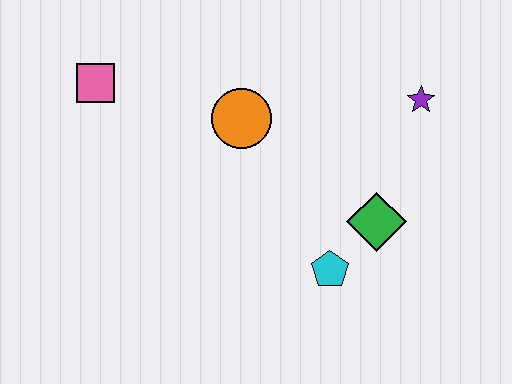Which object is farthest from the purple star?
The pink square is farthest from the purple star.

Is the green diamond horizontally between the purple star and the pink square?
Yes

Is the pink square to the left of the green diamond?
Yes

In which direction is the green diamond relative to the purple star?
The green diamond is below the purple star.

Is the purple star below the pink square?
Yes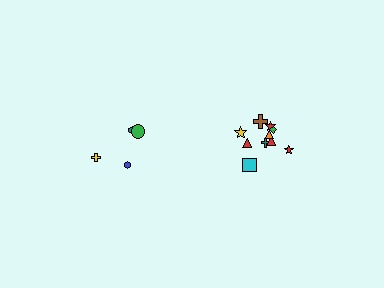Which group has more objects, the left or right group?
The right group.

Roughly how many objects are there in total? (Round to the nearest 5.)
Roughly 15 objects in total.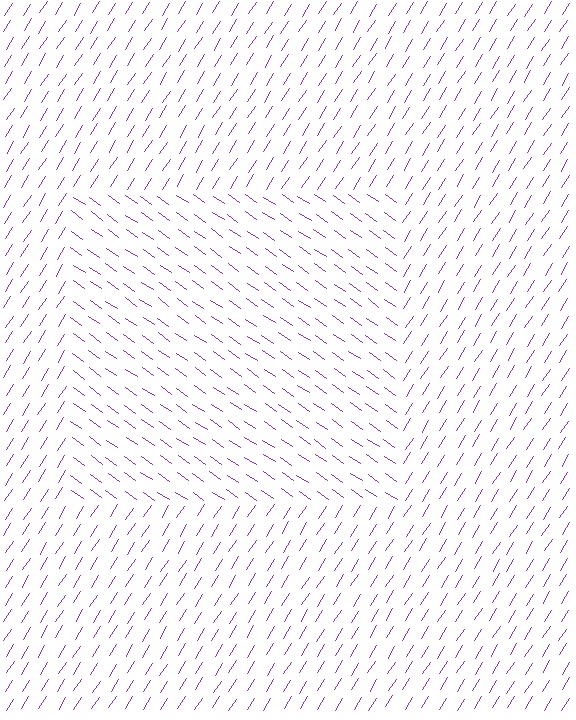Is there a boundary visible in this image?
Yes, there is a texture boundary formed by a change in line orientation.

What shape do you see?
I see a rectangle.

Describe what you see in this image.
The image is filled with small purple line segments. A rectangle region in the image has lines oriented differently from the surrounding lines, creating a visible texture boundary.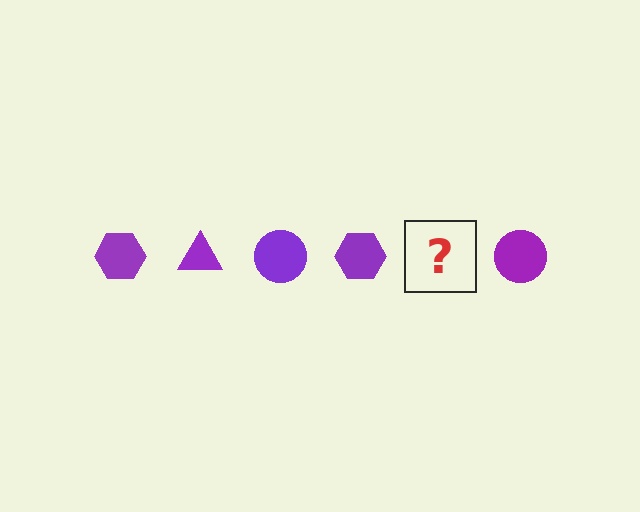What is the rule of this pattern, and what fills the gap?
The rule is that the pattern cycles through hexagon, triangle, circle shapes in purple. The gap should be filled with a purple triangle.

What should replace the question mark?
The question mark should be replaced with a purple triangle.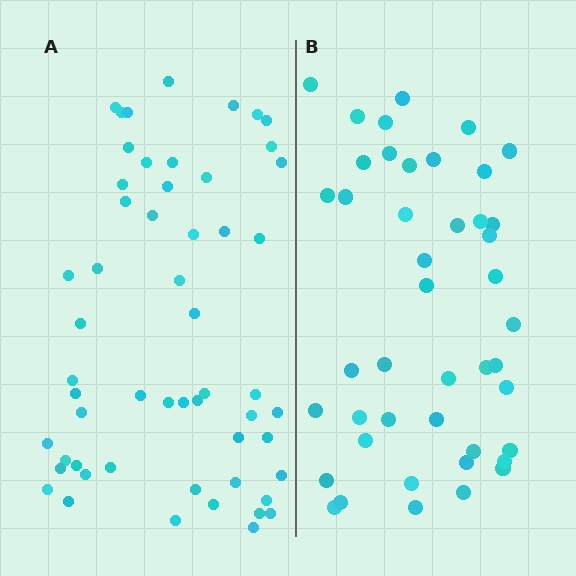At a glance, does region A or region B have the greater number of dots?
Region A (the left region) has more dots.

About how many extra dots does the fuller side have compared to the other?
Region A has roughly 12 or so more dots than region B.